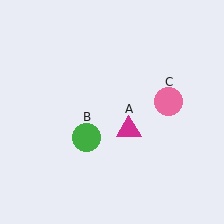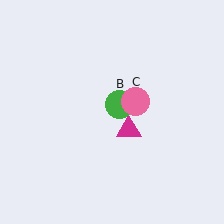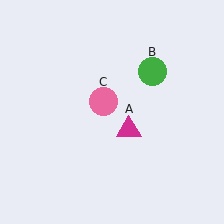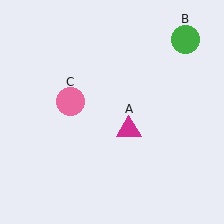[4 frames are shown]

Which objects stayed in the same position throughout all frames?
Magenta triangle (object A) remained stationary.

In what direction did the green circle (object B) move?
The green circle (object B) moved up and to the right.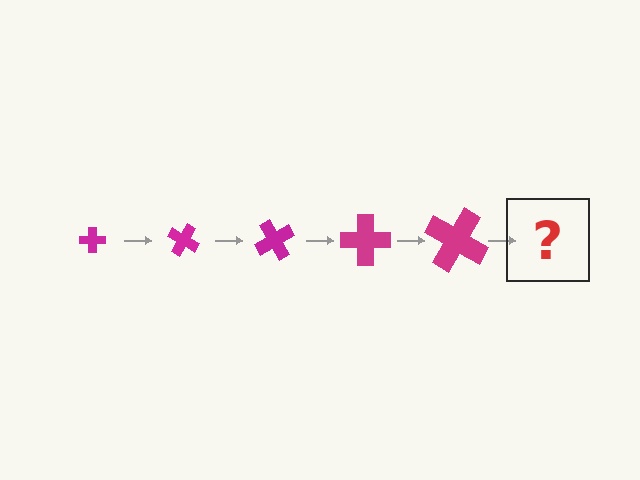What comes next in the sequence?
The next element should be a cross, larger than the previous one and rotated 150 degrees from the start.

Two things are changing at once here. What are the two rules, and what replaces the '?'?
The two rules are that the cross grows larger each step and it rotates 30 degrees each step. The '?' should be a cross, larger than the previous one and rotated 150 degrees from the start.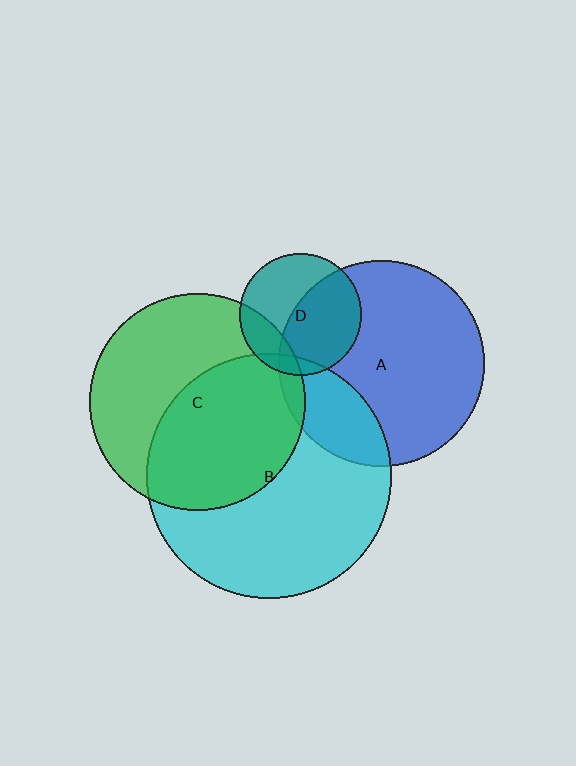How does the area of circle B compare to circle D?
Approximately 4.1 times.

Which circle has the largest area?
Circle B (cyan).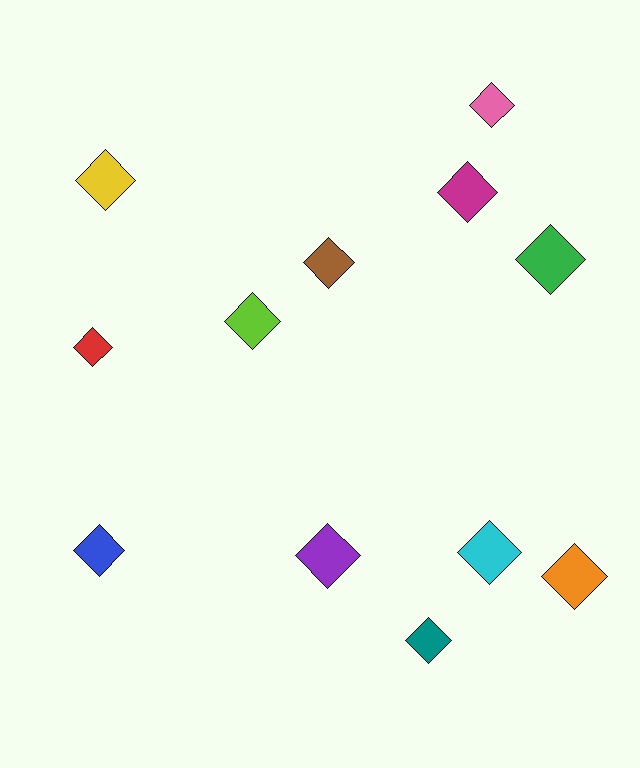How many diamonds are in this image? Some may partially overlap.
There are 12 diamonds.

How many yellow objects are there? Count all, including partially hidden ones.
There is 1 yellow object.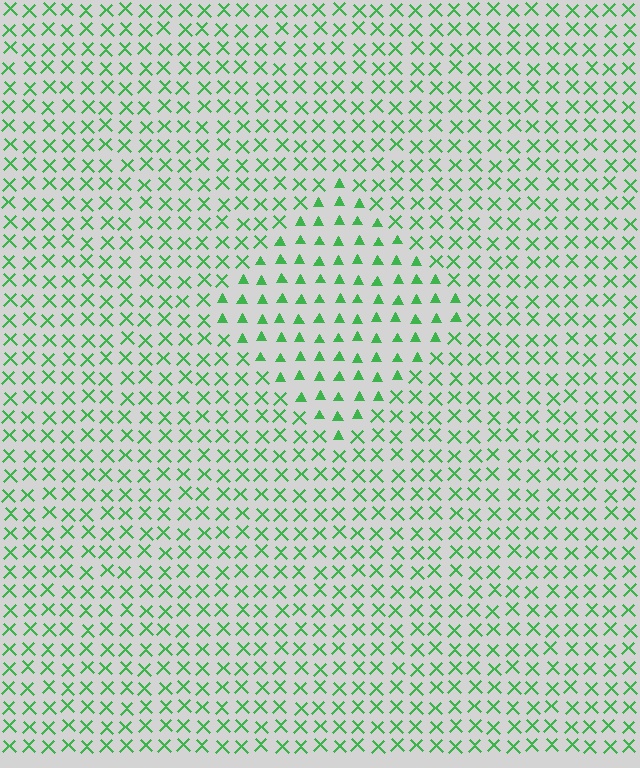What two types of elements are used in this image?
The image uses triangles inside the diamond region and X marks outside it.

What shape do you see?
I see a diamond.